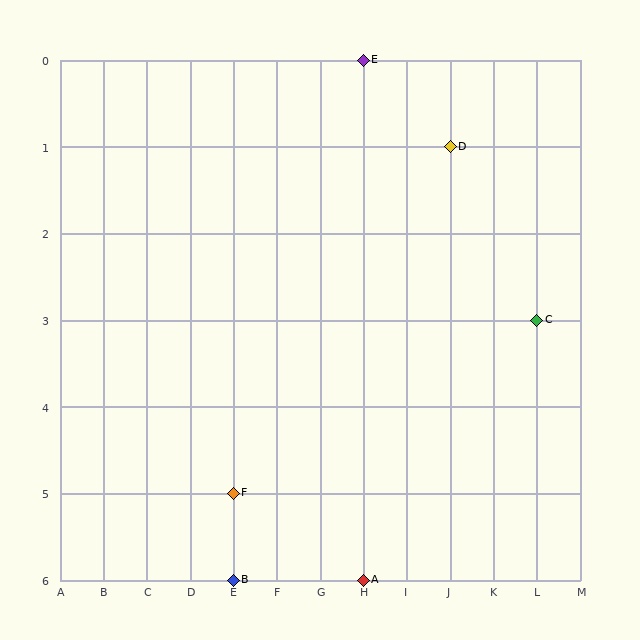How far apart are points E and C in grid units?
Points E and C are 4 columns and 3 rows apart (about 5.0 grid units diagonally).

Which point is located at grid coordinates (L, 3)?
Point C is at (L, 3).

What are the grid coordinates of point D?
Point D is at grid coordinates (J, 1).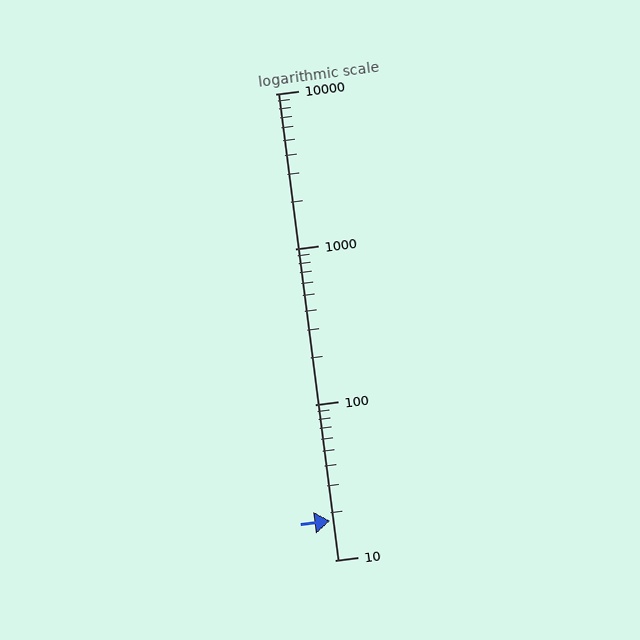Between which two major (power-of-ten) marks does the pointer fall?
The pointer is between 10 and 100.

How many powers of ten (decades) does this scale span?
The scale spans 3 decades, from 10 to 10000.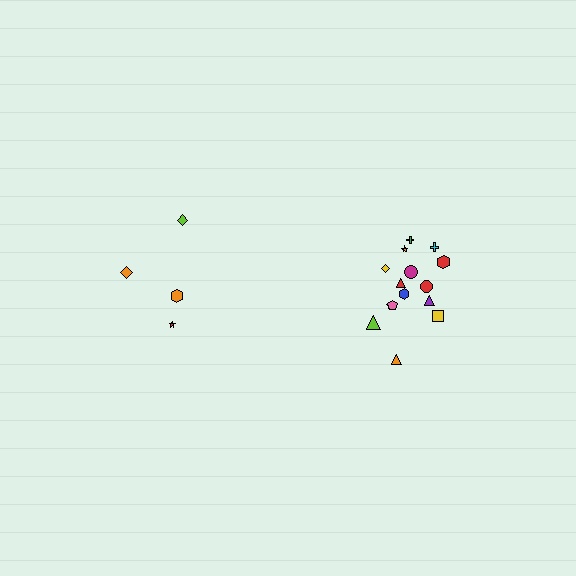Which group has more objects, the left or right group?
The right group.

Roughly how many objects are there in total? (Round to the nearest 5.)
Roughly 20 objects in total.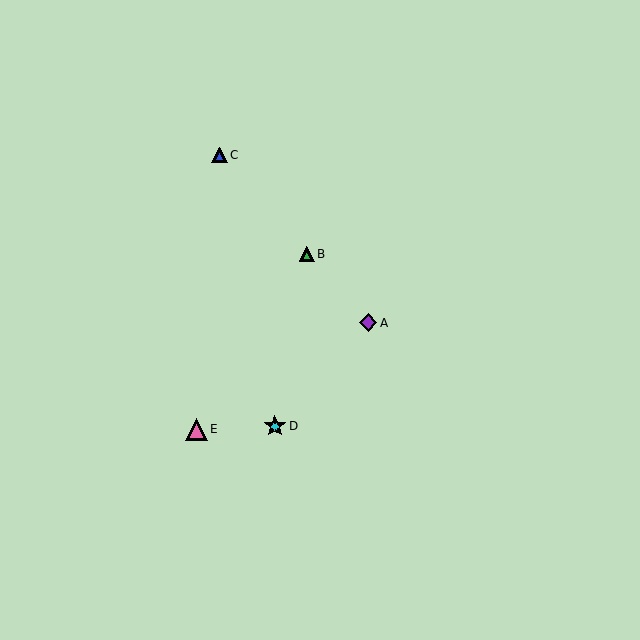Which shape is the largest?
The pink triangle (labeled E) is the largest.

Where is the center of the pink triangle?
The center of the pink triangle is at (197, 429).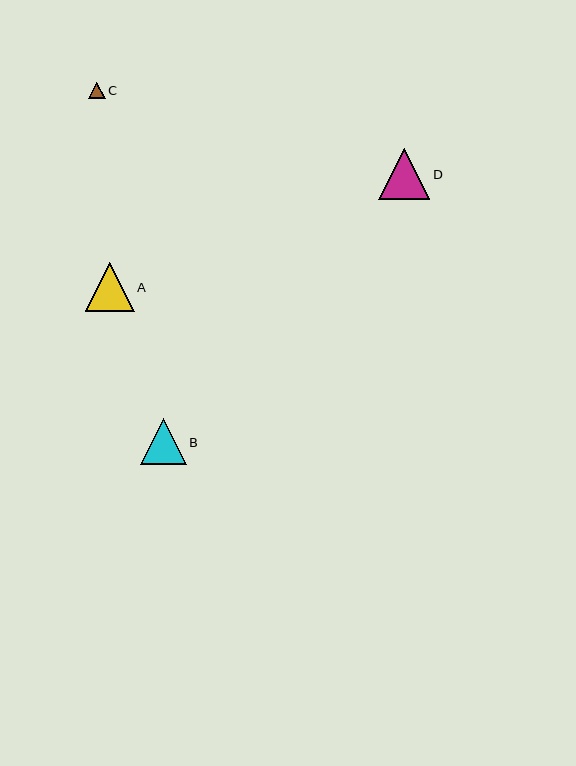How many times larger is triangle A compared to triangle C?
Triangle A is approximately 3.0 times the size of triangle C.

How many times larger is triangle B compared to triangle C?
Triangle B is approximately 2.8 times the size of triangle C.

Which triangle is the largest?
Triangle D is the largest with a size of approximately 51 pixels.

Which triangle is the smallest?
Triangle C is the smallest with a size of approximately 16 pixels.